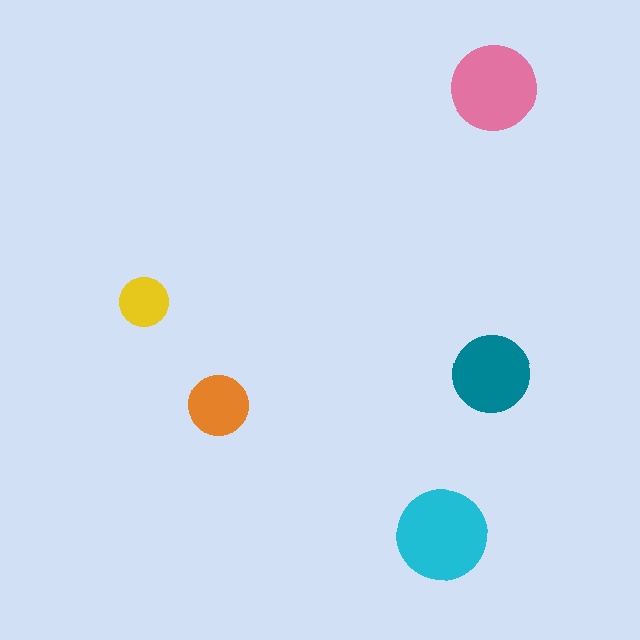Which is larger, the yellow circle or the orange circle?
The orange one.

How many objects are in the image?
There are 5 objects in the image.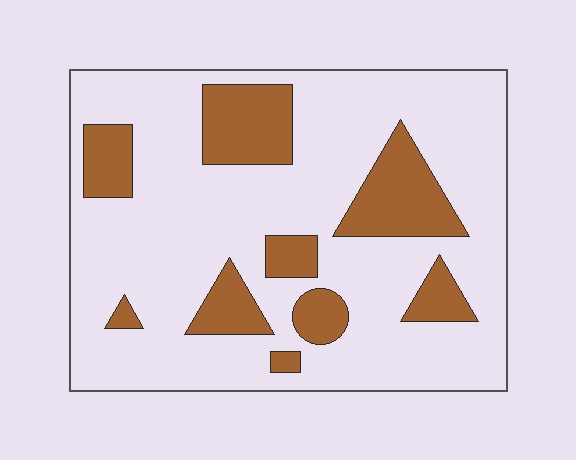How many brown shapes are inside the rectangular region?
9.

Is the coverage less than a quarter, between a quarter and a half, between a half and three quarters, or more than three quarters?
Less than a quarter.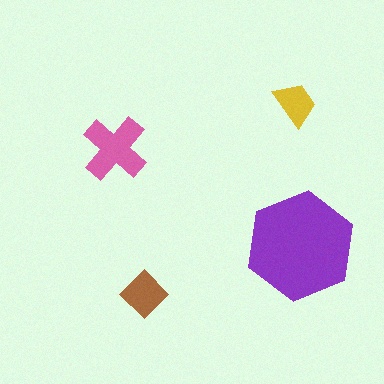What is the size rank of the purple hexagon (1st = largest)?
1st.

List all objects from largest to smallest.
The purple hexagon, the pink cross, the brown diamond, the yellow trapezoid.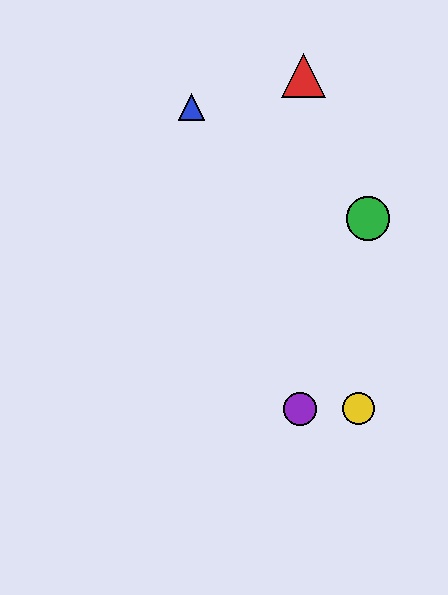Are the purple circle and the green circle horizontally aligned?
No, the purple circle is at y≈409 and the green circle is at y≈219.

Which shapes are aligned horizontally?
The yellow circle, the purple circle are aligned horizontally.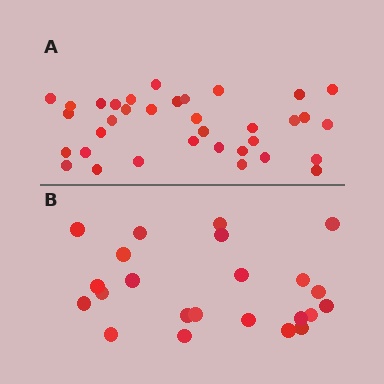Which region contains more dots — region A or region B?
Region A (the top region) has more dots.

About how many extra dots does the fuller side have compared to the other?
Region A has roughly 12 or so more dots than region B.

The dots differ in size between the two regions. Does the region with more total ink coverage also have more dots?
No. Region B has more total ink coverage because its dots are larger, but region A actually contains more individual dots. Total area can be misleading — the number of items is what matters here.